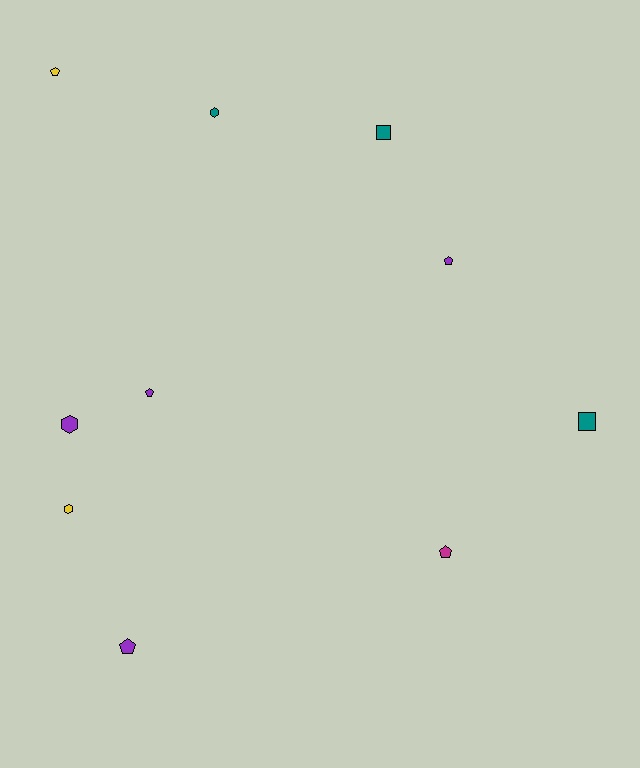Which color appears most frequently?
Purple, with 4 objects.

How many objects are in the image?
There are 10 objects.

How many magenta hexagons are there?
There are no magenta hexagons.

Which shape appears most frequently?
Pentagon, with 5 objects.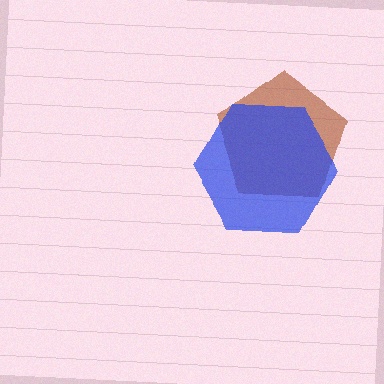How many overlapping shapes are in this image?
There are 2 overlapping shapes in the image.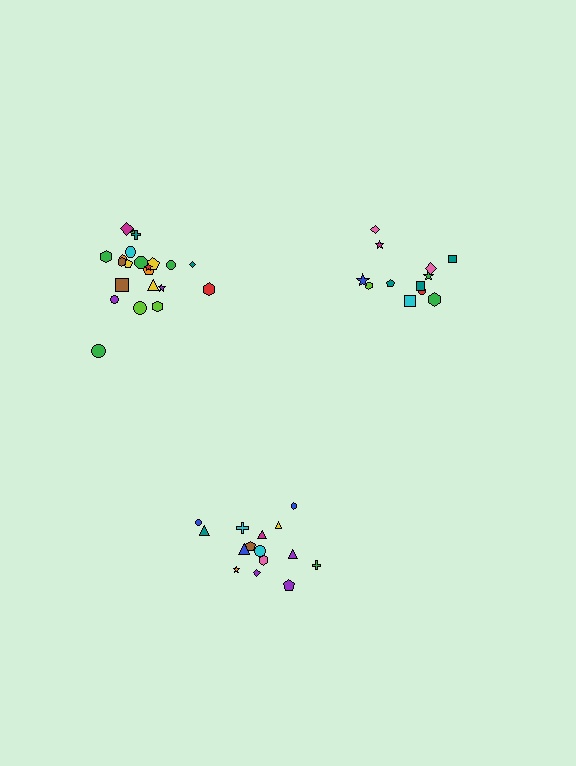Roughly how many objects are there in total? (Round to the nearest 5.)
Roughly 50 objects in total.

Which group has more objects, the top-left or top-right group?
The top-left group.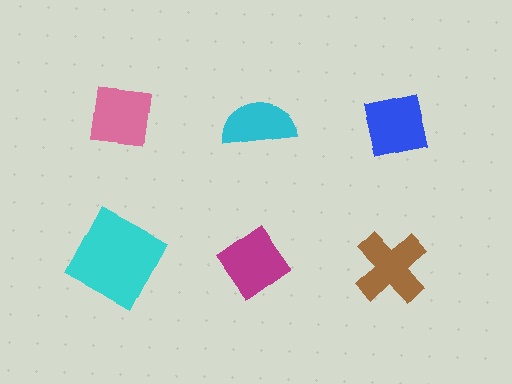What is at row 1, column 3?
A blue square.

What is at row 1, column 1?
A pink square.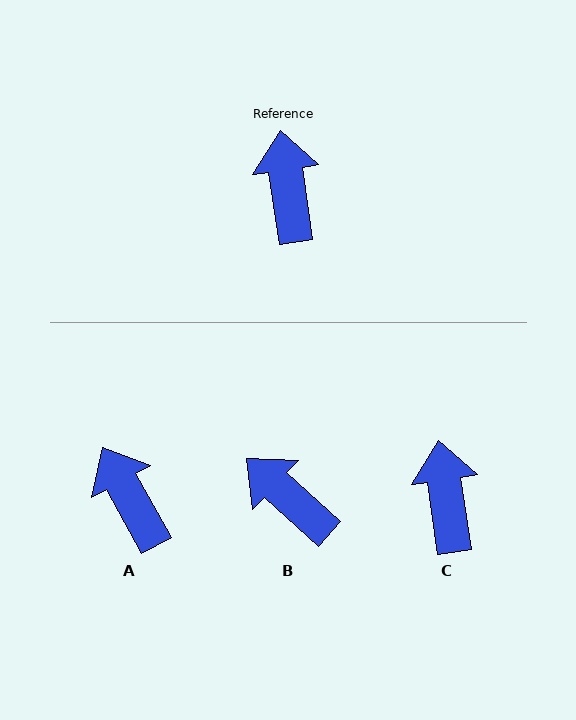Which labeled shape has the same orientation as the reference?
C.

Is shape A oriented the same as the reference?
No, it is off by about 21 degrees.